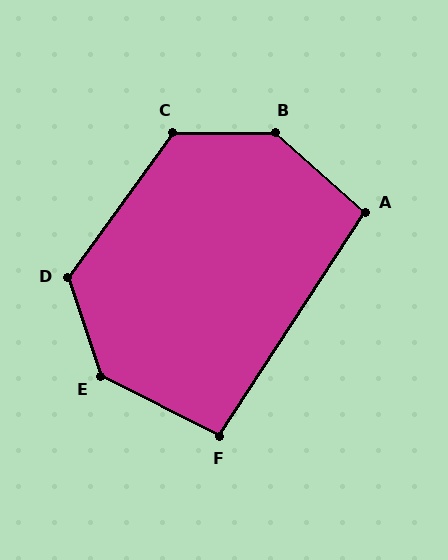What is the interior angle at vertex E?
Approximately 135 degrees (obtuse).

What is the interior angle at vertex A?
Approximately 99 degrees (obtuse).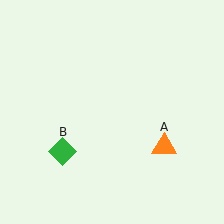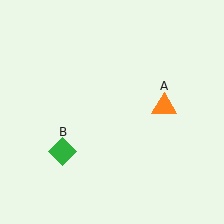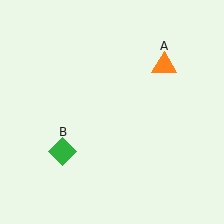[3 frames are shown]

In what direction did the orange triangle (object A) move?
The orange triangle (object A) moved up.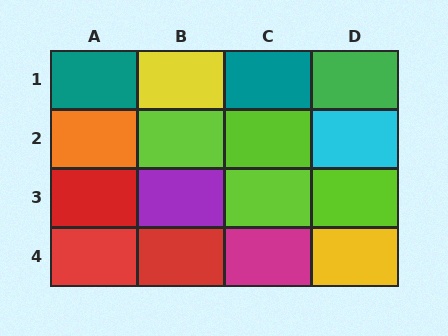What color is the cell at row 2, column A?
Orange.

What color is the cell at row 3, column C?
Lime.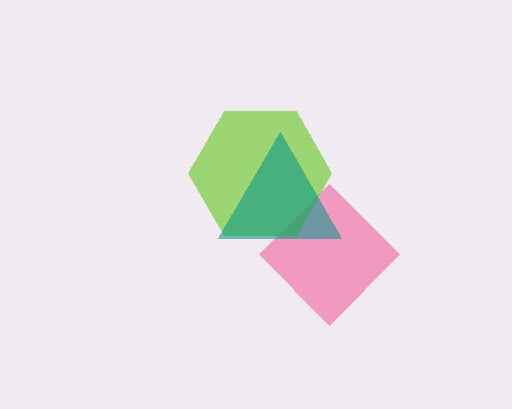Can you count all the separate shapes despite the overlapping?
Yes, there are 3 separate shapes.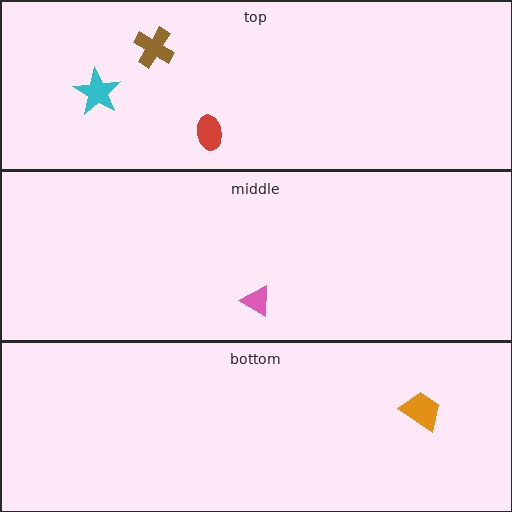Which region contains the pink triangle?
The middle region.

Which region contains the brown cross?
The top region.